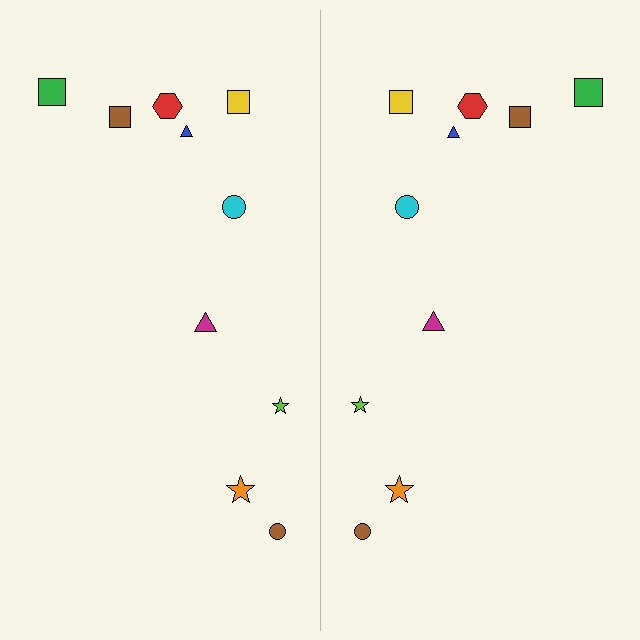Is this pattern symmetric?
Yes, this pattern has bilateral (reflection) symmetry.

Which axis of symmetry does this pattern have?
The pattern has a vertical axis of symmetry running through the center of the image.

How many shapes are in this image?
There are 20 shapes in this image.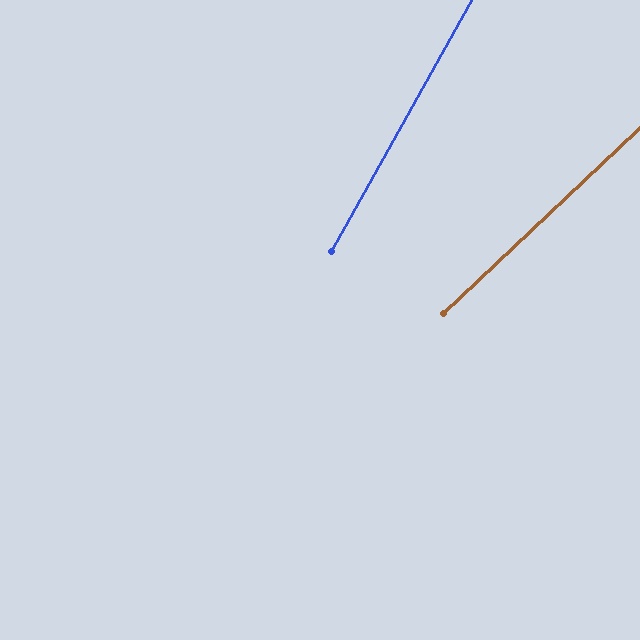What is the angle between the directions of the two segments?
Approximately 18 degrees.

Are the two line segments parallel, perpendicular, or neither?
Neither parallel nor perpendicular — they differ by about 18°.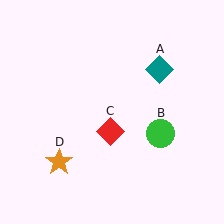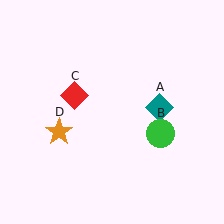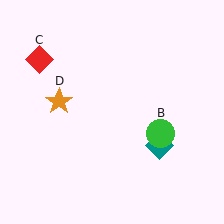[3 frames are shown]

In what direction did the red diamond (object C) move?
The red diamond (object C) moved up and to the left.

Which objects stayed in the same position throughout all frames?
Green circle (object B) remained stationary.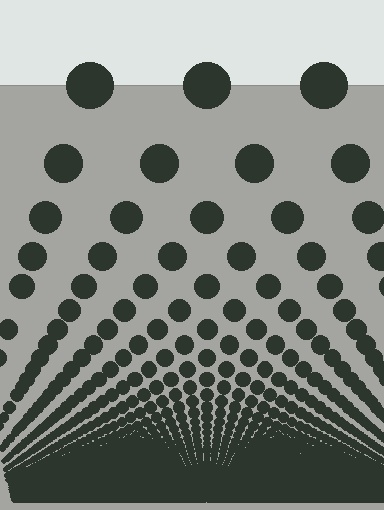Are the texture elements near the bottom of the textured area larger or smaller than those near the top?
Smaller. The gradient is inverted — elements near the bottom are smaller and denser.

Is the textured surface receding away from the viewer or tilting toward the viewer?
The surface appears to tilt toward the viewer. Texture elements get larger and sparser toward the top.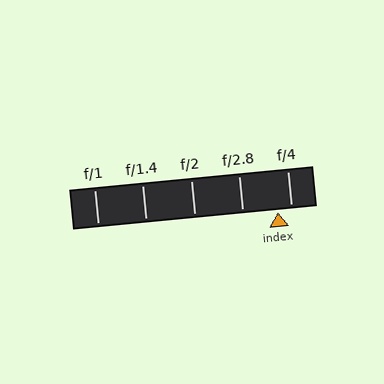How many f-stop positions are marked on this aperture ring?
There are 5 f-stop positions marked.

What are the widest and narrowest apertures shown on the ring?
The widest aperture shown is f/1 and the narrowest is f/4.